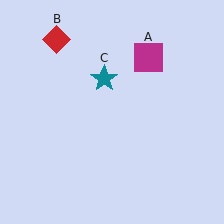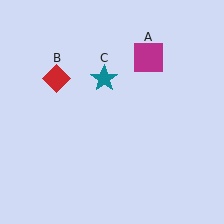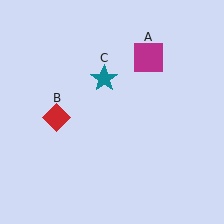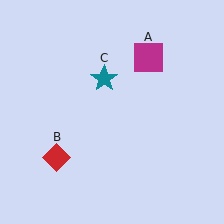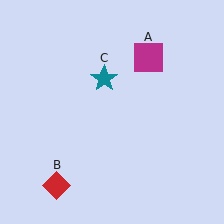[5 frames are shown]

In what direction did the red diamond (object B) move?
The red diamond (object B) moved down.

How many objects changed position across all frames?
1 object changed position: red diamond (object B).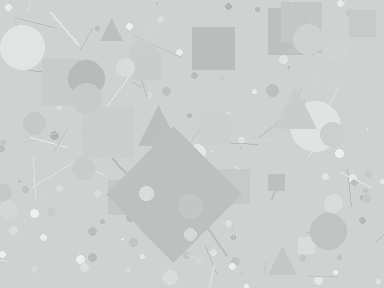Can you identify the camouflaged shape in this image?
The camouflaged shape is a diamond.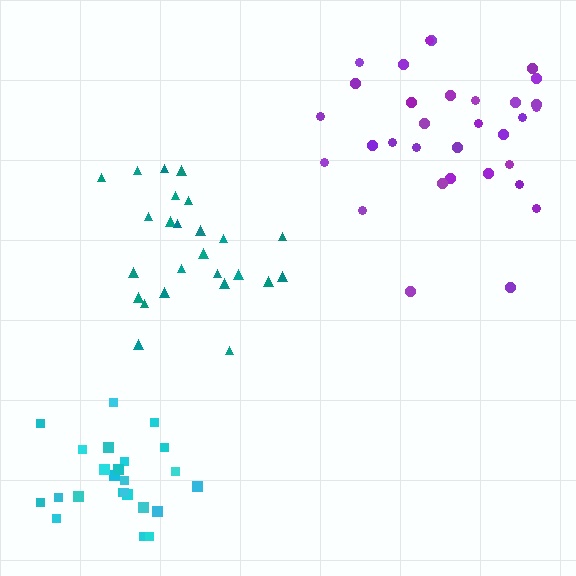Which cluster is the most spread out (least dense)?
Purple.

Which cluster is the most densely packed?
Cyan.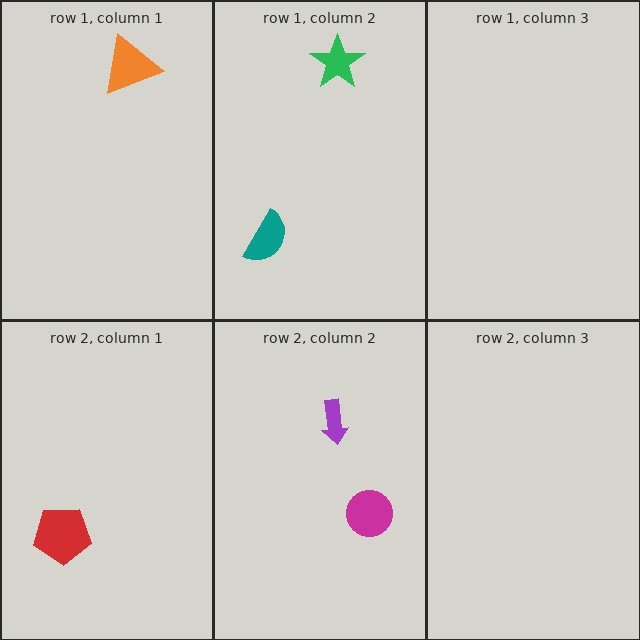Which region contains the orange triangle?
The row 1, column 1 region.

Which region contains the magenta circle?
The row 2, column 2 region.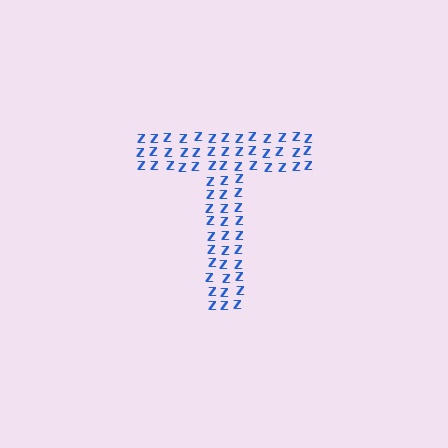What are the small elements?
The small elements are letter Z's.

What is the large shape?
The large shape is the letter T.